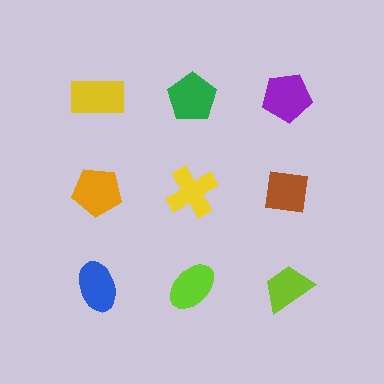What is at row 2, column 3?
A brown square.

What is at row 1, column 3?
A purple pentagon.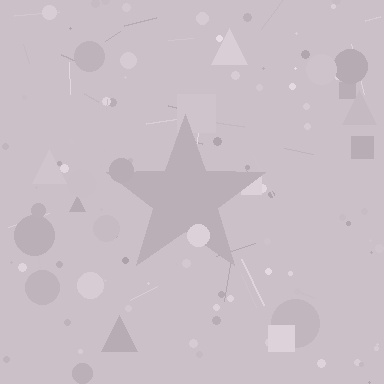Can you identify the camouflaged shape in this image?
The camouflaged shape is a star.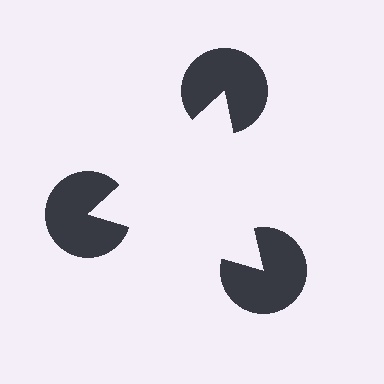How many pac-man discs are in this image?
There are 3 — one at each vertex of the illusory triangle.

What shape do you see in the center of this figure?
An illusory triangle — its edges are inferred from the aligned wedge cuts in the pac-man discs, not physically drawn.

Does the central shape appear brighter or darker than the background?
It typically appears slightly brighter than the background, even though no actual brightness change is drawn.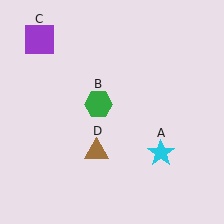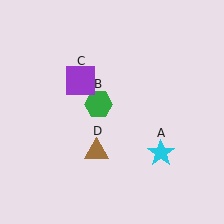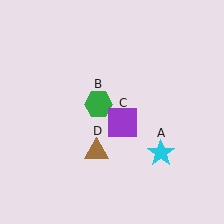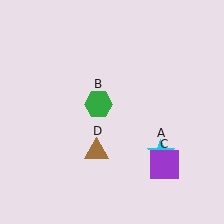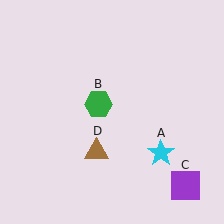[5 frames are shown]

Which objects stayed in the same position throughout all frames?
Cyan star (object A) and green hexagon (object B) and brown triangle (object D) remained stationary.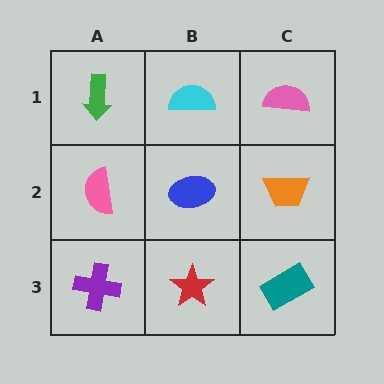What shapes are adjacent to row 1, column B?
A blue ellipse (row 2, column B), a green arrow (row 1, column A), a pink semicircle (row 1, column C).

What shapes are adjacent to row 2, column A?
A green arrow (row 1, column A), a purple cross (row 3, column A), a blue ellipse (row 2, column B).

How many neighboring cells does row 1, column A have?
2.